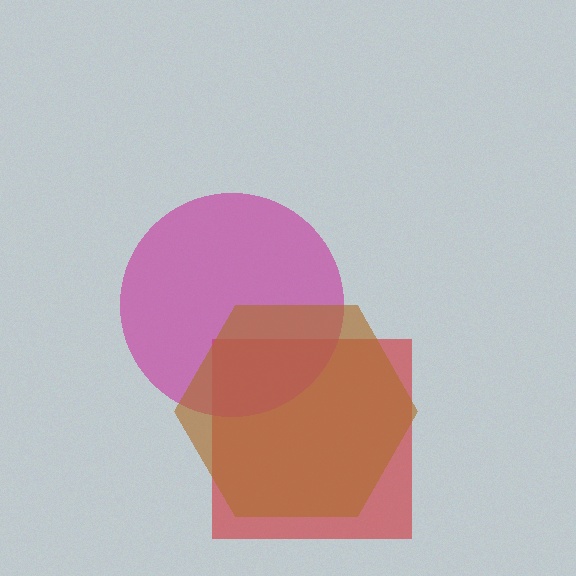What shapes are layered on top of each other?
The layered shapes are: a red square, a magenta circle, a brown hexagon.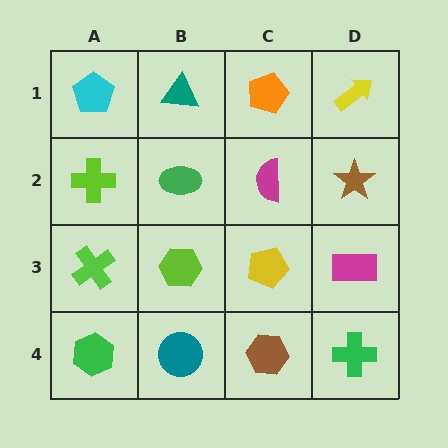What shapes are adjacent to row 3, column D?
A brown star (row 2, column D), a green cross (row 4, column D), a yellow pentagon (row 3, column C).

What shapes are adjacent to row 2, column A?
A cyan pentagon (row 1, column A), a lime cross (row 3, column A), a green ellipse (row 2, column B).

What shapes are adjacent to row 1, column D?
A brown star (row 2, column D), an orange pentagon (row 1, column C).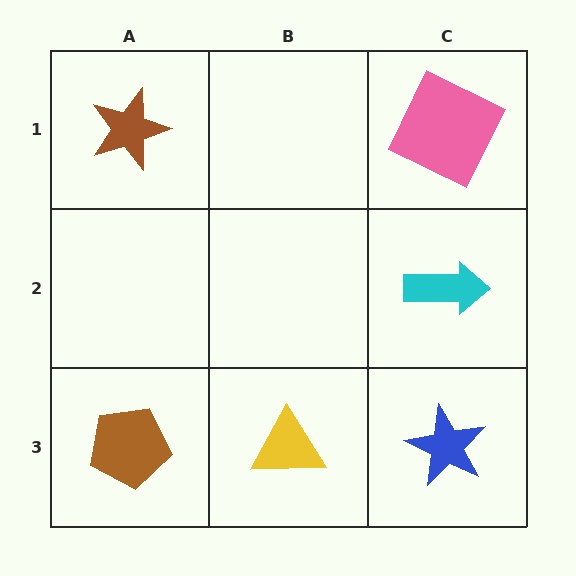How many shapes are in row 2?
1 shape.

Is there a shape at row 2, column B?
No, that cell is empty.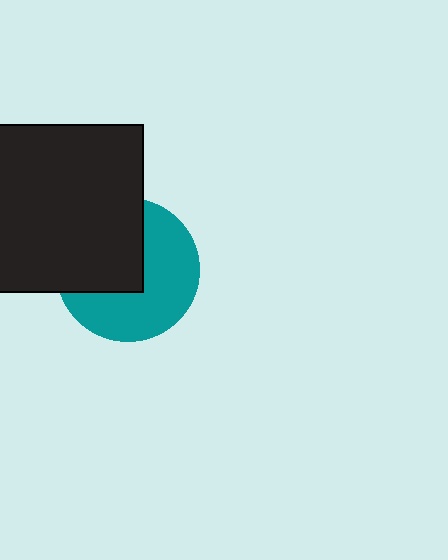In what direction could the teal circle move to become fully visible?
The teal circle could move toward the lower-right. That would shift it out from behind the black rectangle entirely.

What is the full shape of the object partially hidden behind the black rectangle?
The partially hidden object is a teal circle.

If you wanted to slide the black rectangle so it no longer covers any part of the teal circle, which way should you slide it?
Slide it toward the upper-left — that is the most direct way to separate the two shapes.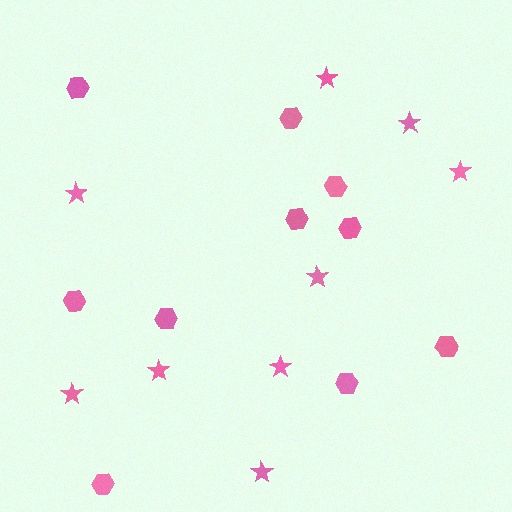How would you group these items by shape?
There are 2 groups: one group of stars (9) and one group of hexagons (10).